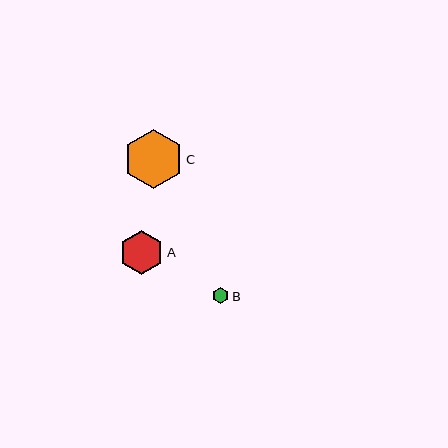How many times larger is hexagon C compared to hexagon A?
Hexagon C is approximately 1.4 times the size of hexagon A.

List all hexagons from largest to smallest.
From largest to smallest: C, A, B.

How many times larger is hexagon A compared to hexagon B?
Hexagon A is approximately 2.7 times the size of hexagon B.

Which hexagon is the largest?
Hexagon C is the largest with a size of approximately 59 pixels.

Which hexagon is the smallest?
Hexagon B is the smallest with a size of approximately 17 pixels.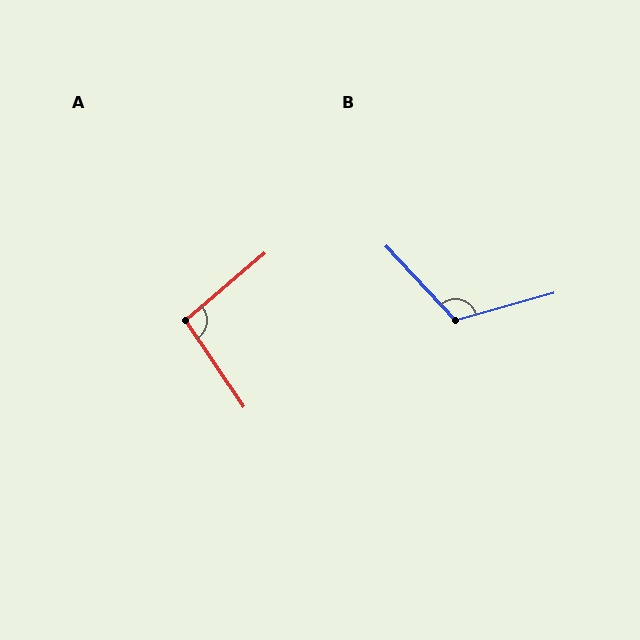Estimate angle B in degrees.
Approximately 118 degrees.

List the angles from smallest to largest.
A (96°), B (118°).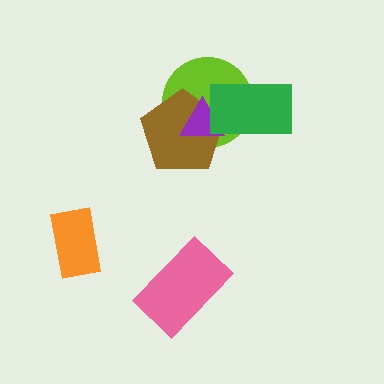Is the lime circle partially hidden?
Yes, it is partially covered by another shape.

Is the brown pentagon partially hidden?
Yes, it is partially covered by another shape.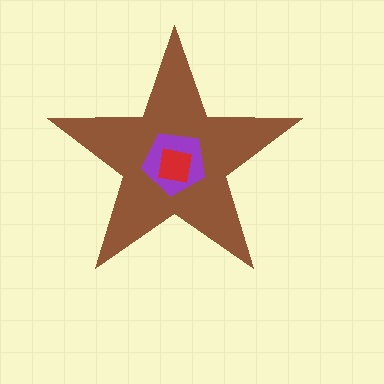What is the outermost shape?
The brown star.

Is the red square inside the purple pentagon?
Yes.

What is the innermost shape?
The red square.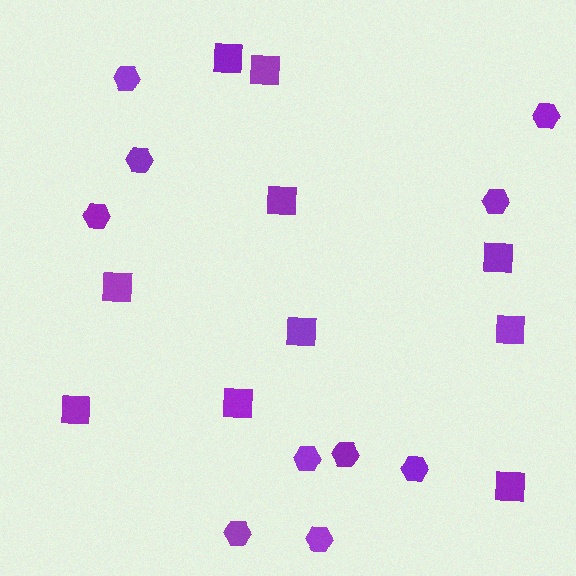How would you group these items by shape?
There are 2 groups: one group of squares (10) and one group of hexagons (10).